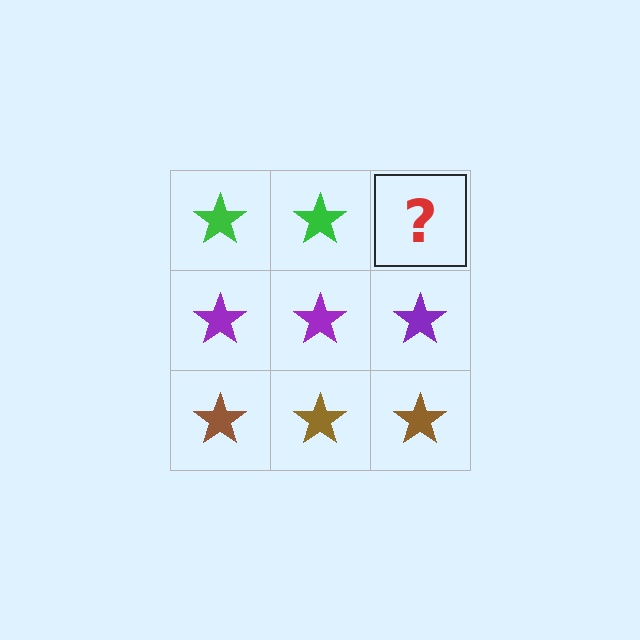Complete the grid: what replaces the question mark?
The question mark should be replaced with a green star.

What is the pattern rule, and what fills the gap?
The rule is that each row has a consistent color. The gap should be filled with a green star.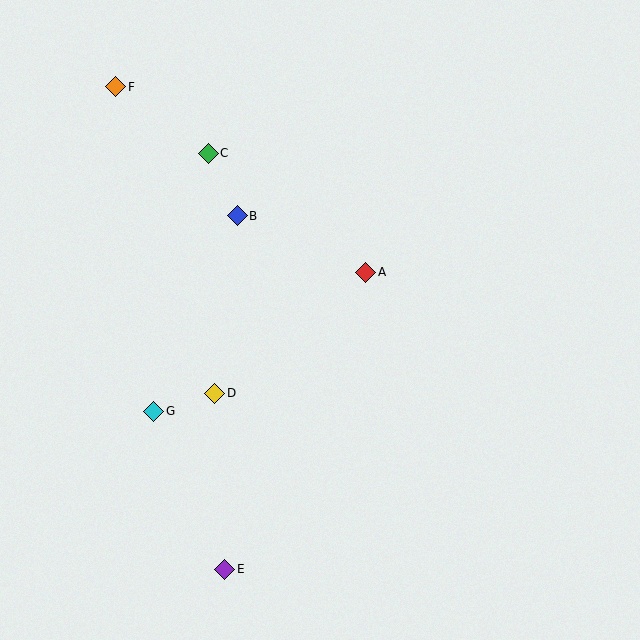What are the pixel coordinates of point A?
Point A is at (366, 272).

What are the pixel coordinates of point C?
Point C is at (208, 153).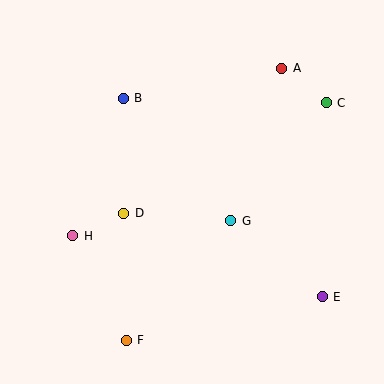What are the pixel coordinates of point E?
Point E is at (322, 297).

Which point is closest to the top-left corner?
Point B is closest to the top-left corner.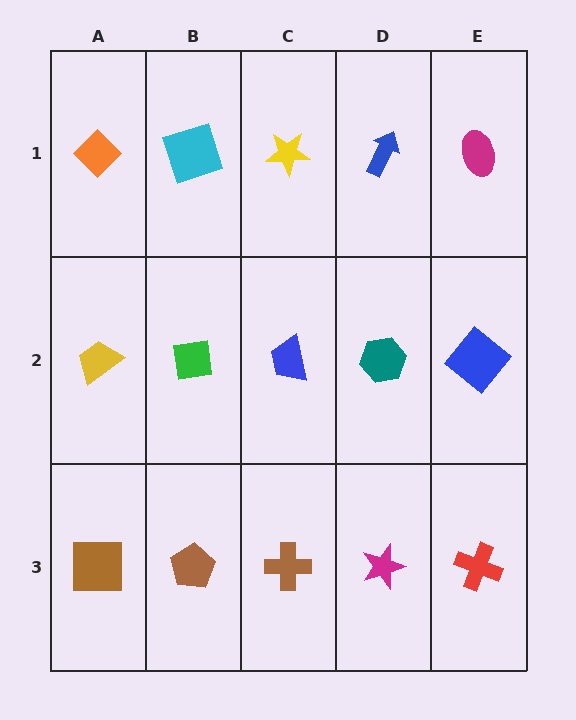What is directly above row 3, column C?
A blue trapezoid.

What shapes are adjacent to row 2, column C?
A yellow star (row 1, column C), a brown cross (row 3, column C), a green square (row 2, column B), a teal hexagon (row 2, column D).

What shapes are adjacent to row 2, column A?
An orange diamond (row 1, column A), a brown square (row 3, column A), a green square (row 2, column B).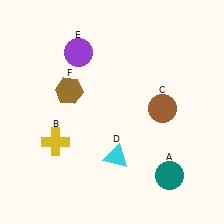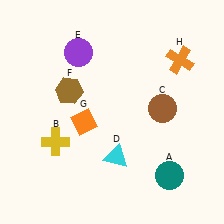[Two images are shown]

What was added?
An orange diamond (G), an orange cross (H) were added in Image 2.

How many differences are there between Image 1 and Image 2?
There are 2 differences between the two images.